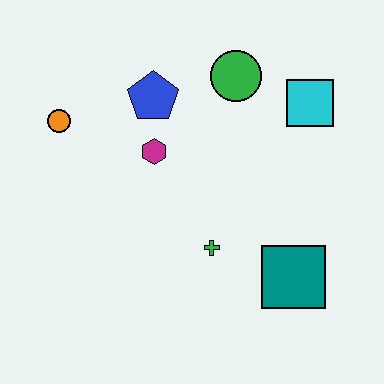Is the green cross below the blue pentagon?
Yes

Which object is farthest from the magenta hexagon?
The teal square is farthest from the magenta hexagon.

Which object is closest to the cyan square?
The green circle is closest to the cyan square.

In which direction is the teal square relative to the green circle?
The teal square is below the green circle.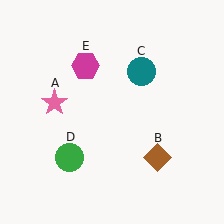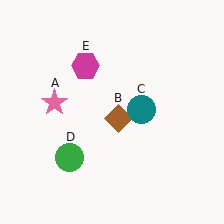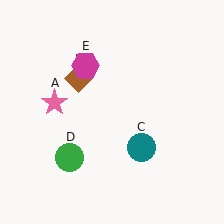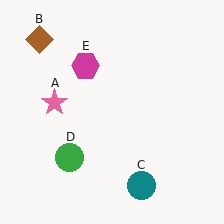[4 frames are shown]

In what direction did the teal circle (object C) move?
The teal circle (object C) moved down.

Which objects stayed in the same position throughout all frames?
Pink star (object A) and green circle (object D) and magenta hexagon (object E) remained stationary.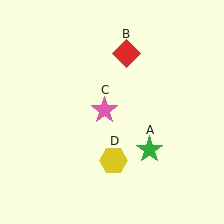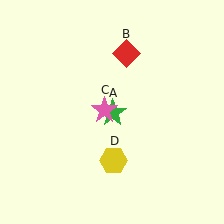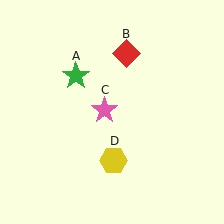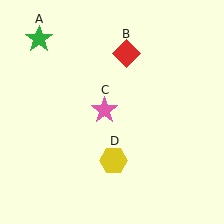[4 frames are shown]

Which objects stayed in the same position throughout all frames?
Red diamond (object B) and pink star (object C) and yellow hexagon (object D) remained stationary.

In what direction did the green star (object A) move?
The green star (object A) moved up and to the left.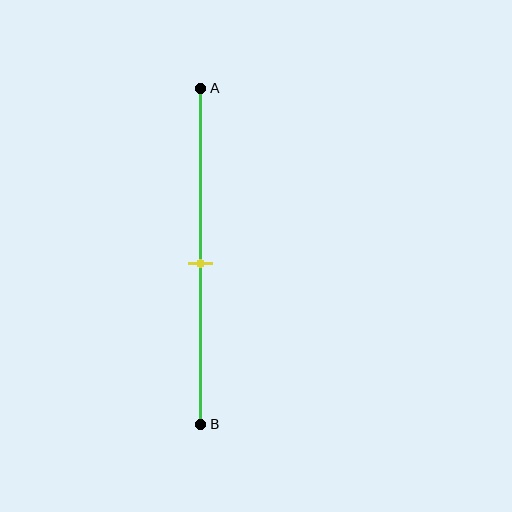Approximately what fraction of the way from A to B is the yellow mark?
The yellow mark is approximately 50% of the way from A to B.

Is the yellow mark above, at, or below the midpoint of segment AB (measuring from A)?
The yellow mark is approximately at the midpoint of segment AB.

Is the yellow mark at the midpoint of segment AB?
Yes, the mark is approximately at the midpoint.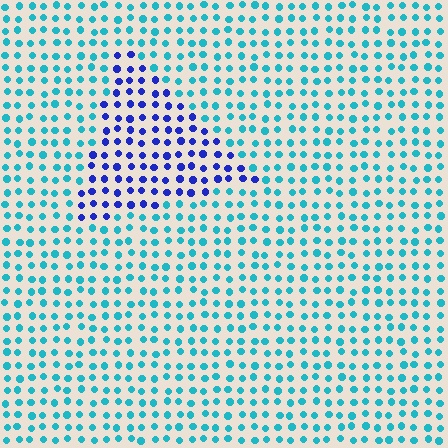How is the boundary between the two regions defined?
The boundary is defined purely by a slight shift in hue (about 52 degrees). Spacing, size, and orientation are identical on both sides.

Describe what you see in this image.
The image is filled with small cyan elements in a uniform arrangement. A triangle-shaped region is visible where the elements are tinted to a slightly different hue, forming a subtle color boundary.